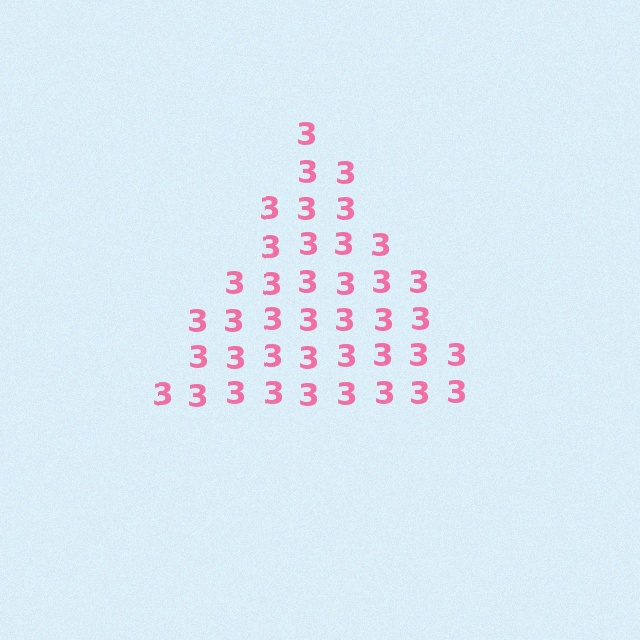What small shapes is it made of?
It is made of small digit 3's.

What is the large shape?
The large shape is a triangle.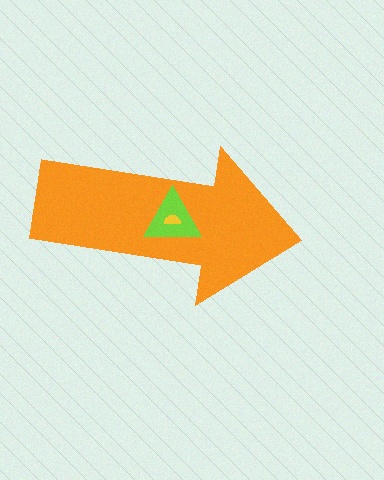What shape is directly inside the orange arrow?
The lime triangle.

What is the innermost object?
The yellow semicircle.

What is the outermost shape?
The orange arrow.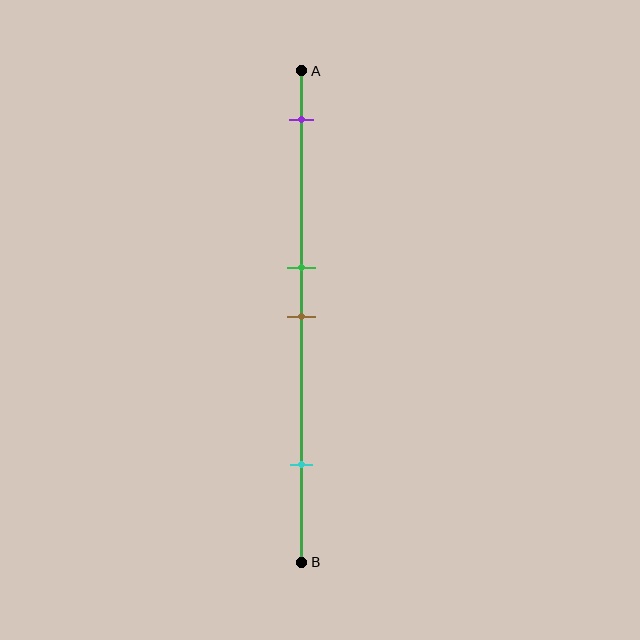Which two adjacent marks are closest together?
The green and brown marks are the closest adjacent pair.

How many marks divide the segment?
There are 4 marks dividing the segment.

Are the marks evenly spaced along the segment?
No, the marks are not evenly spaced.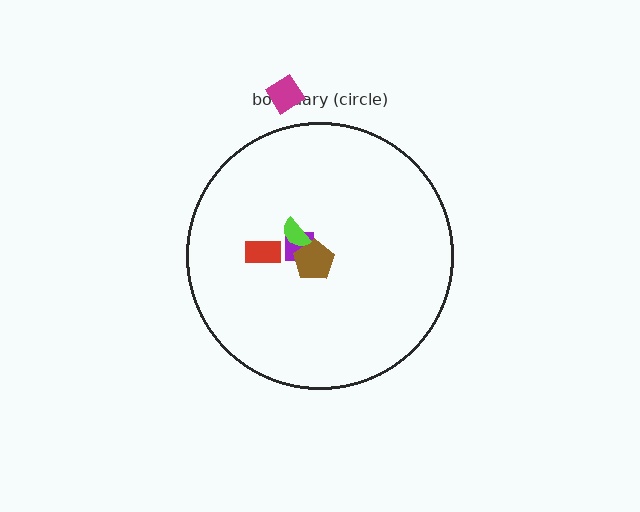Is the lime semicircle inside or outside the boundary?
Inside.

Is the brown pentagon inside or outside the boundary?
Inside.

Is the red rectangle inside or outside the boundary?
Inside.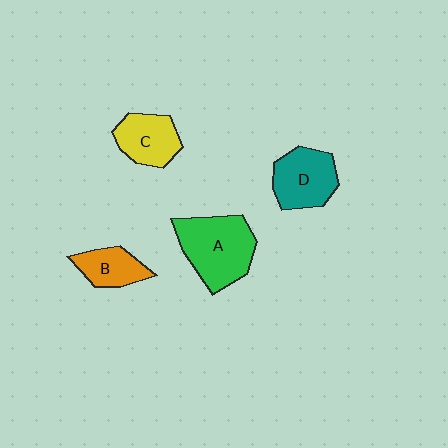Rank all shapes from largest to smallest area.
From largest to smallest: A (green), D (teal), C (yellow), B (orange).